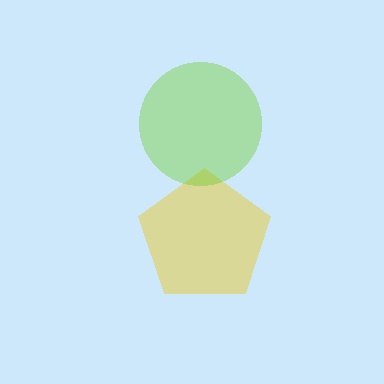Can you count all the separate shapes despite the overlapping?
Yes, there are 2 separate shapes.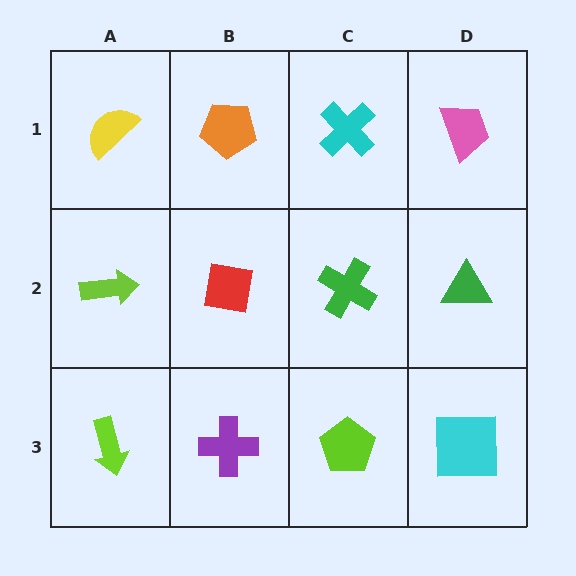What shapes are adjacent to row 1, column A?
A lime arrow (row 2, column A), an orange pentagon (row 1, column B).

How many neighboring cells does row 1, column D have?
2.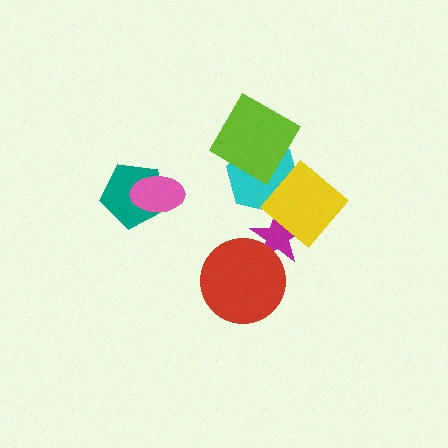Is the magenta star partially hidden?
Yes, it is partially covered by another shape.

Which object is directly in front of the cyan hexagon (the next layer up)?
The lime diamond is directly in front of the cyan hexagon.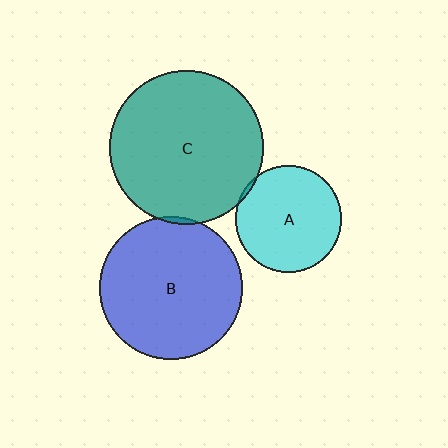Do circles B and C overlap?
Yes.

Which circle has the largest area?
Circle C (teal).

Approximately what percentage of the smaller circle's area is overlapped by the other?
Approximately 5%.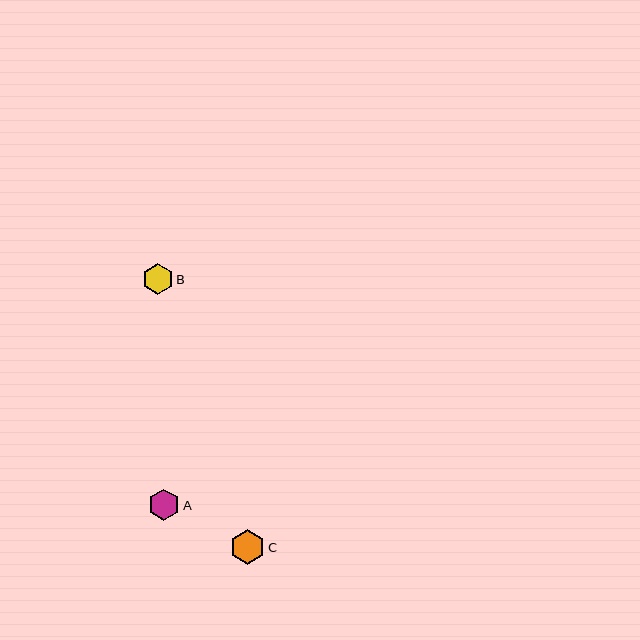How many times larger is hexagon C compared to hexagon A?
Hexagon C is approximately 1.1 times the size of hexagon A.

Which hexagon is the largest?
Hexagon C is the largest with a size of approximately 35 pixels.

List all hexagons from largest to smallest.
From largest to smallest: C, A, B.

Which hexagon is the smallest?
Hexagon B is the smallest with a size of approximately 31 pixels.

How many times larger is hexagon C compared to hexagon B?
Hexagon C is approximately 1.1 times the size of hexagon B.